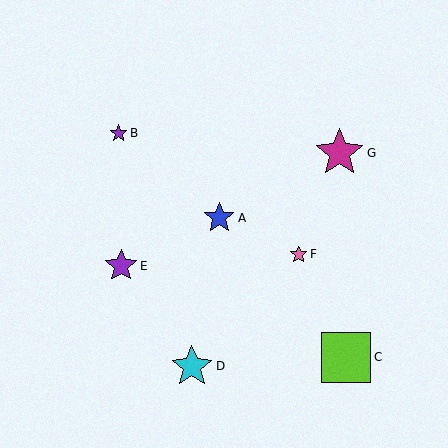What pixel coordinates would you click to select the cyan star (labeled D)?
Click at (192, 366) to select the cyan star D.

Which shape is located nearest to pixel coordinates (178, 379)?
The cyan star (labeled D) at (192, 366) is nearest to that location.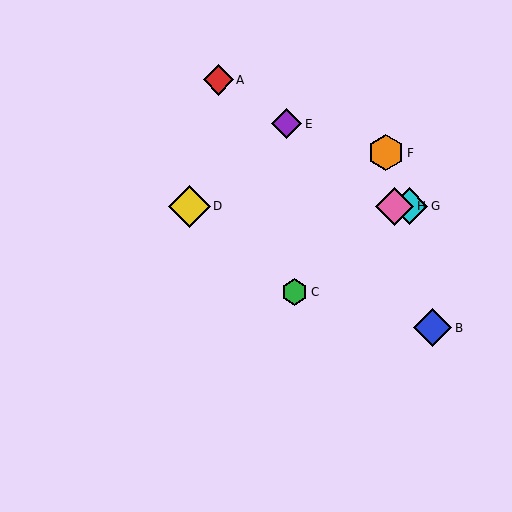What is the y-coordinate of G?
Object G is at y≈206.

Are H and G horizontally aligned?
Yes, both are at y≈206.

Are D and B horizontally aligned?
No, D is at y≈206 and B is at y≈328.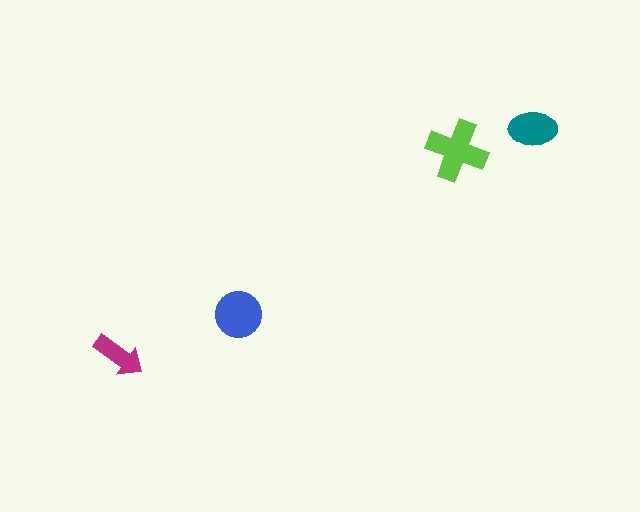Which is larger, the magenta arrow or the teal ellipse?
The teal ellipse.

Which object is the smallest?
The magenta arrow.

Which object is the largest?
The lime cross.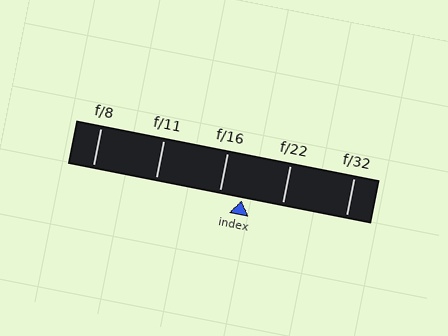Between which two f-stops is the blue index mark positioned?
The index mark is between f/16 and f/22.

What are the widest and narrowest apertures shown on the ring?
The widest aperture shown is f/8 and the narrowest is f/32.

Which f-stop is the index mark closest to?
The index mark is closest to f/16.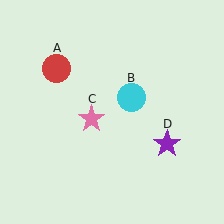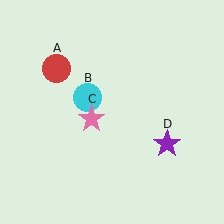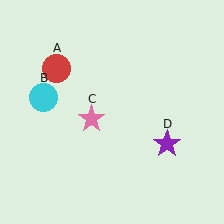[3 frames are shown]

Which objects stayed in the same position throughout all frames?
Red circle (object A) and pink star (object C) and purple star (object D) remained stationary.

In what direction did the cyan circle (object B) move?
The cyan circle (object B) moved left.